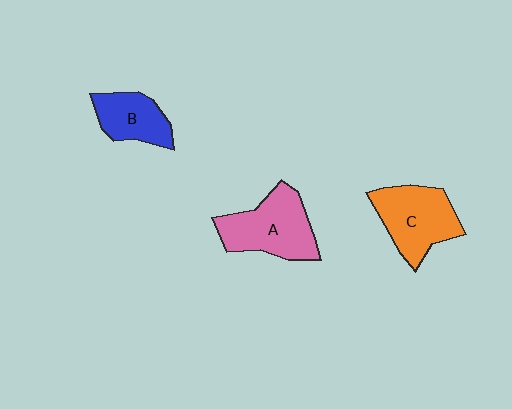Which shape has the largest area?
Shape A (pink).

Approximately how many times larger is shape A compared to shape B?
Approximately 1.5 times.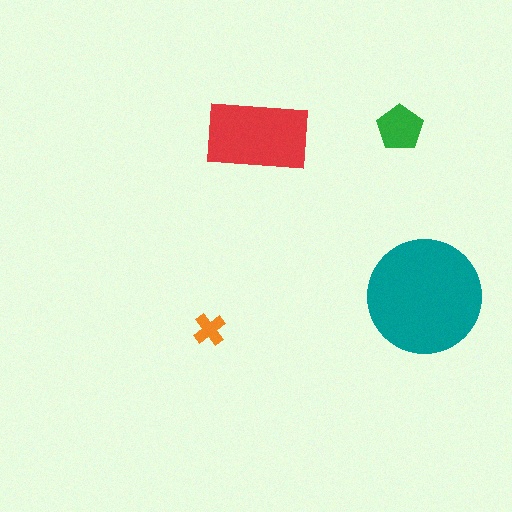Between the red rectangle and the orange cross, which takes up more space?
The red rectangle.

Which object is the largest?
The teal circle.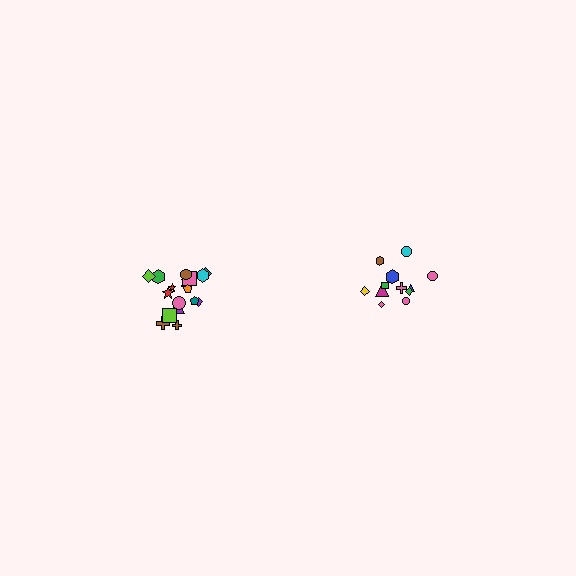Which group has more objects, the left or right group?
The left group.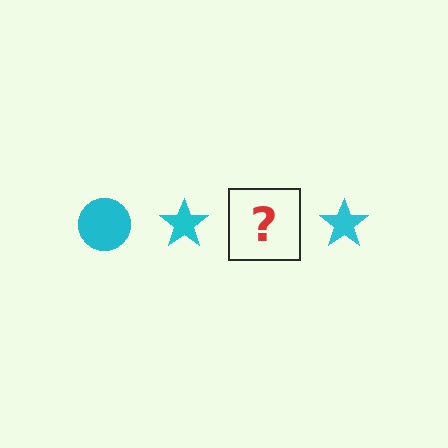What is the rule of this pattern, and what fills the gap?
The rule is that the pattern cycles through circle, star shapes in cyan. The gap should be filled with a cyan circle.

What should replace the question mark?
The question mark should be replaced with a cyan circle.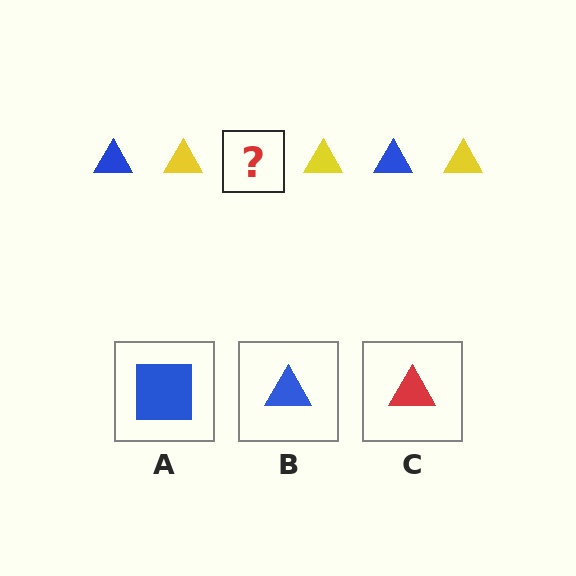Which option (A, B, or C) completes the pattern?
B.